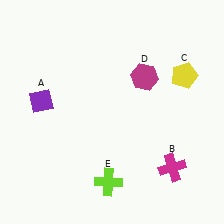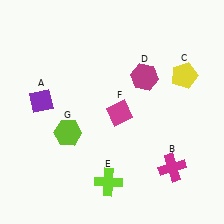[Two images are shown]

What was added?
A magenta diamond (F), a lime hexagon (G) were added in Image 2.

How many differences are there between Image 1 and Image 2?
There are 2 differences between the two images.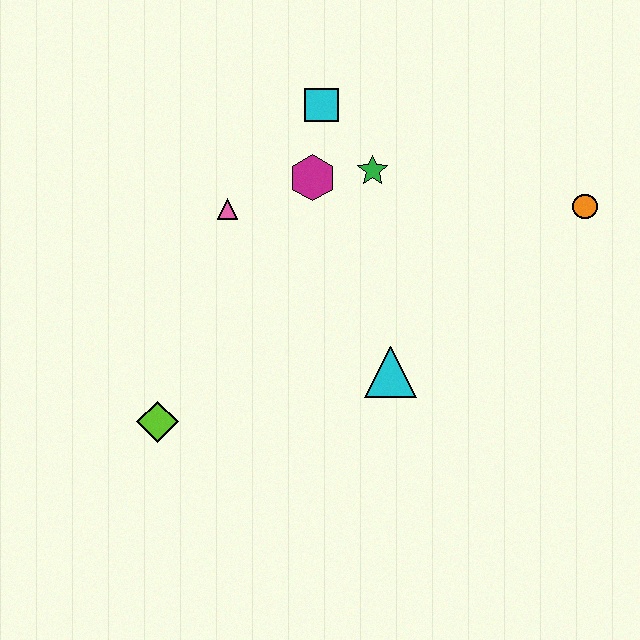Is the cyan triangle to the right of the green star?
Yes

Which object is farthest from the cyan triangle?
The cyan square is farthest from the cyan triangle.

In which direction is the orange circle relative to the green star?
The orange circle is to the right of the green star.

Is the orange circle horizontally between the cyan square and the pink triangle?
No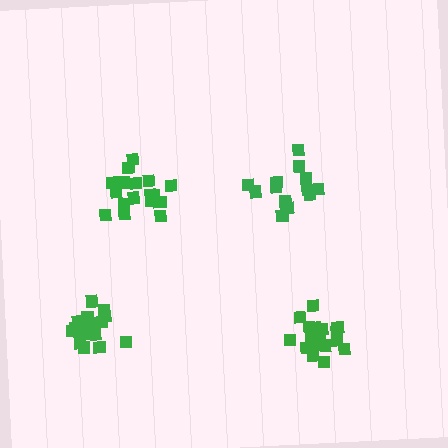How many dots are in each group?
Group 1: 14 dots, Group 2: 19 dots, Group 3: 18 dots, Group 4: 17 dots (68 total).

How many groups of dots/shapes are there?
There are 4 groups.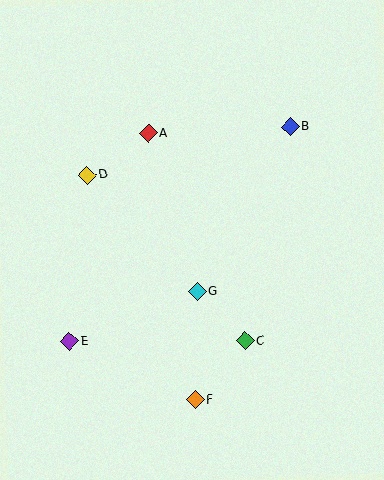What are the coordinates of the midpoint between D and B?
The midpoint between D and B is at (189, 151).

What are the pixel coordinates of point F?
Point F is at (195, 400).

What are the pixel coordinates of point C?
Point C is at (245, 341).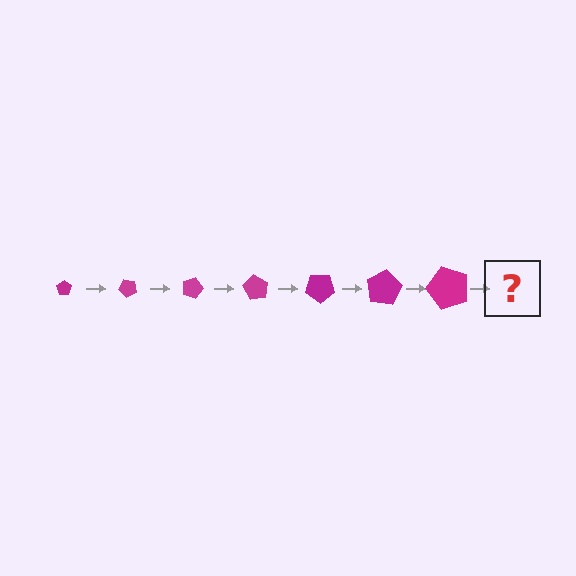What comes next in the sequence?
The next element should be a pentagon, larger than the previous one and rotated 315 degrees from the start.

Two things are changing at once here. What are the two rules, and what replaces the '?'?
The two rules are that the pentagon grows larger each step and it rotates 45 degrees each step. The '?' should be a pentagon, larger than the previous one and rotated 315 degrees from the start.